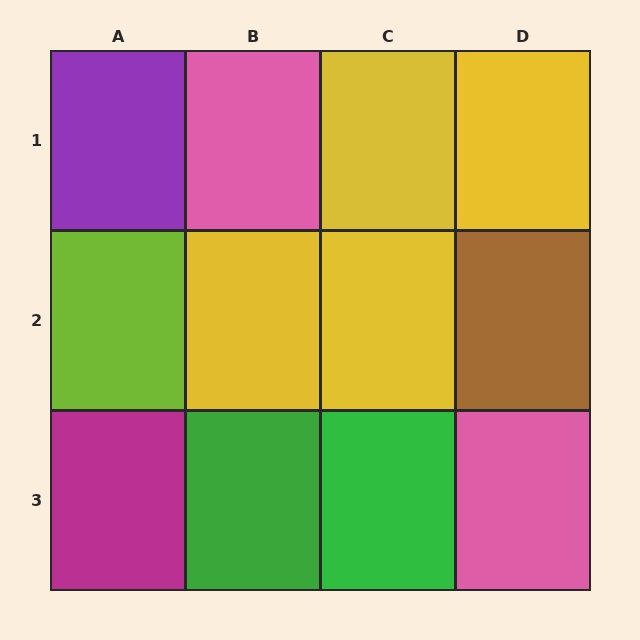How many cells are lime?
1 cell is lime.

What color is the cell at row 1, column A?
Purple.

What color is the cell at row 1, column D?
Yellow.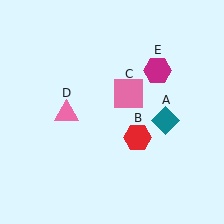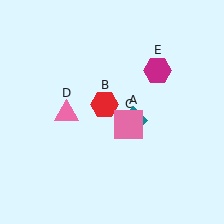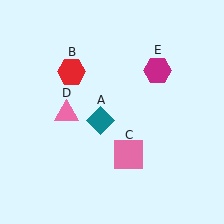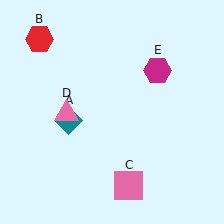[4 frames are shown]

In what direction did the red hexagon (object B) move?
The red hexagon (object B) moved up and to the left.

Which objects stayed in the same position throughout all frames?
Pink triangle (object D) and magenta hexagon (object E) remained stationary.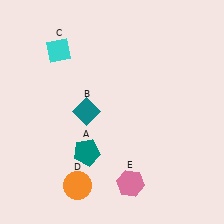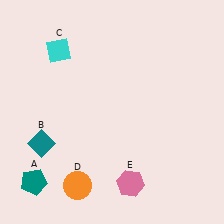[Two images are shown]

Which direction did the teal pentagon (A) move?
The teal pentagon (A) moved left.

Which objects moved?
The objects that moved are: the teal pentagon (A), the teal diamond (B).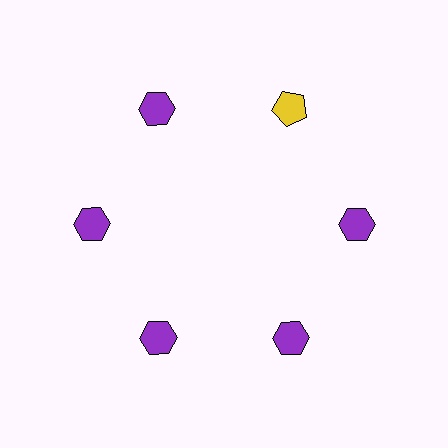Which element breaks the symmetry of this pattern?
The yellow pentagon at roughly the 1 o'clock position breaks the symmetry. All other shapes are purple hexagons.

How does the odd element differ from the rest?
It differs in both color (yellow instead of purple) and shape (pentagon instead of hexagon).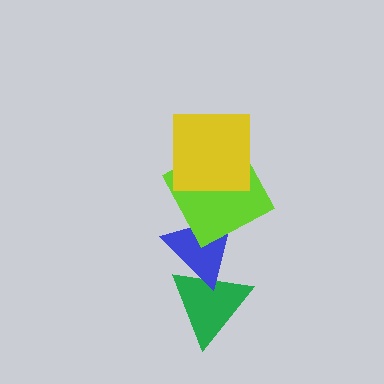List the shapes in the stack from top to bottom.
From top to bottom: the yellow square, the lime square, the blue triangle, the green triangle.